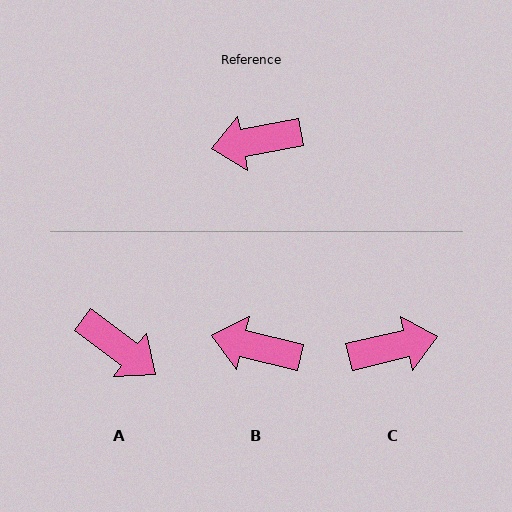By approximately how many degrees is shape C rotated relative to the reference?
Approximately 177 degrees clockwise.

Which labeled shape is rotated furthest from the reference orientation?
C, about 177 degrees away.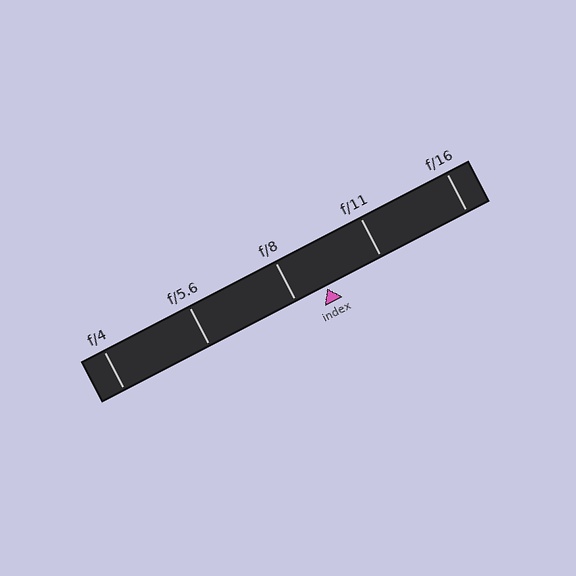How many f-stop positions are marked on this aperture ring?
There are 5 f-stop positions marked.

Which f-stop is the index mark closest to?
The index mark is closest to f/8.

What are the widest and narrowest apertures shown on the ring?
The widest aperture shown is f/4 and the narrowest is f/16.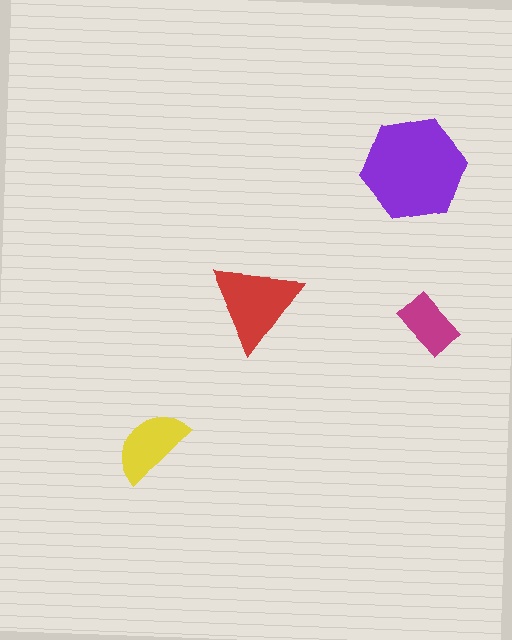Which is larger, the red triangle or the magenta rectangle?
The red triangle.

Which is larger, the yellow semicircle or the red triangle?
The red triangle.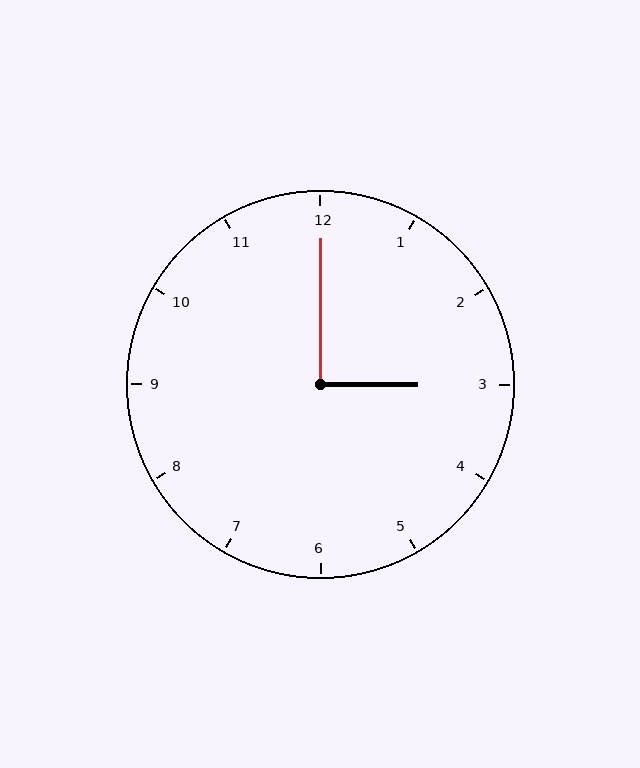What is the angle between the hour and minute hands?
Approximately 90 degrees.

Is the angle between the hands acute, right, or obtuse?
It is right.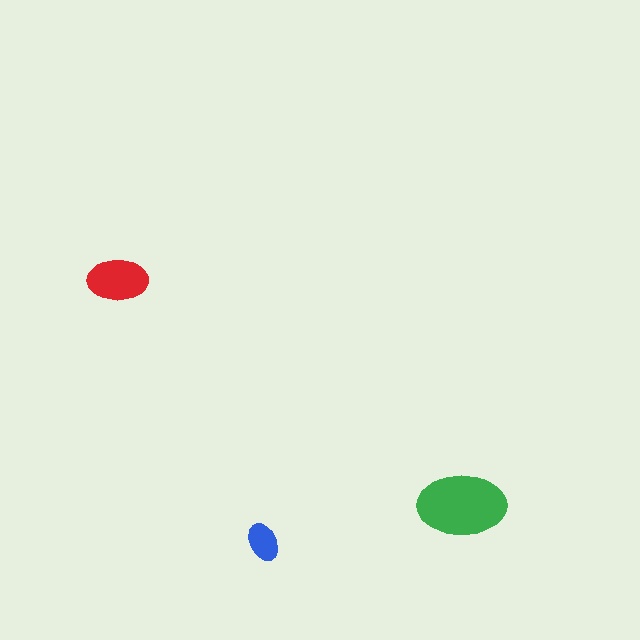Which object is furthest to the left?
The red ellipse is leftmost.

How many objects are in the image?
There are 3 objects in the image.